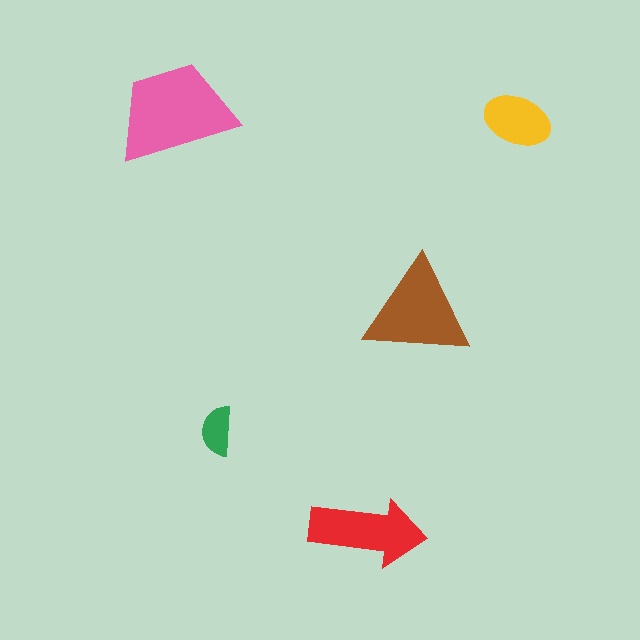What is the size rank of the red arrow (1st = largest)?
3rd.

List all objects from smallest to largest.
The green semicircle, the yellow ellipse, the red arrow, the brown triangle, the pink trapezoid.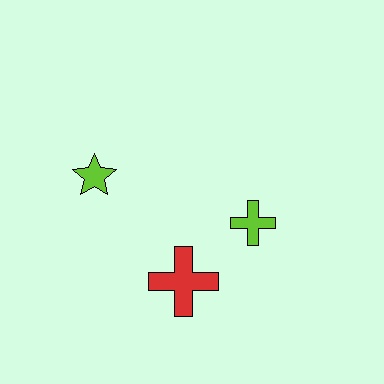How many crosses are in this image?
There are 2 crosses.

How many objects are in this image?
There are 3 objects.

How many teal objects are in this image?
There are no teal objects.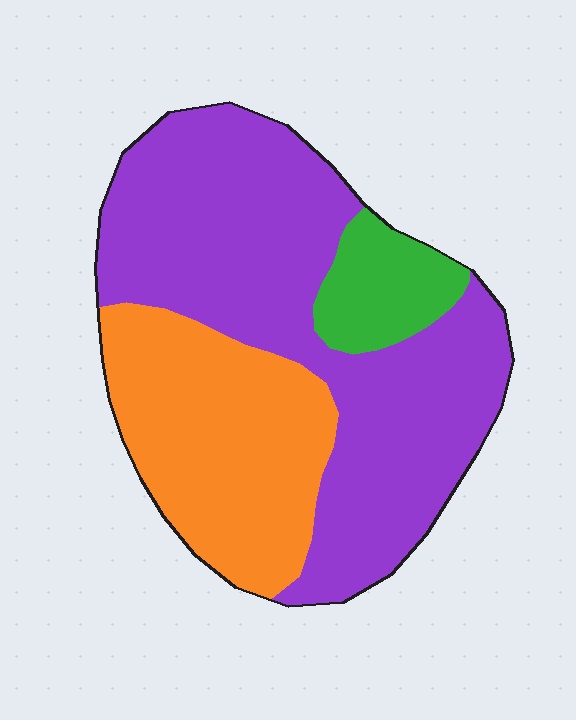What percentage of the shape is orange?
Orange takes up between a sixth and a third of the shape.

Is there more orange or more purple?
Purple.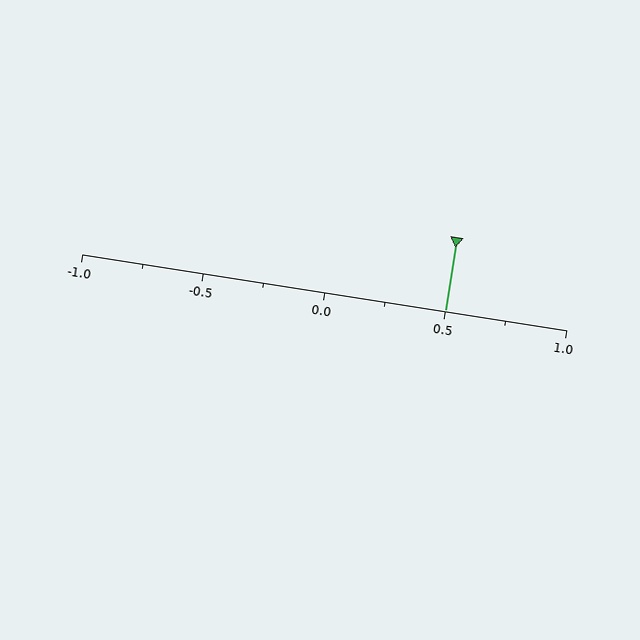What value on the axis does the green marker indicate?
The marker indicates approximately 0.5.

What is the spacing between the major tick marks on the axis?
The major ticks are spaced 0.5 apart.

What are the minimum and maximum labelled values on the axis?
The axis runs from -1.0 to 1.0.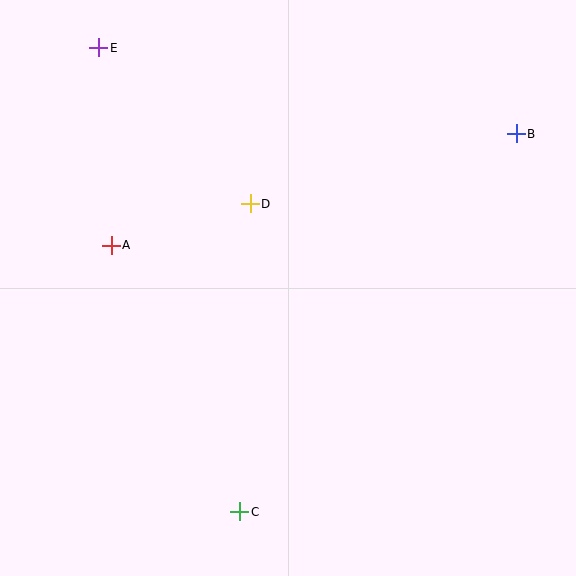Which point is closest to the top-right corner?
Point B is closest to the top-right corner.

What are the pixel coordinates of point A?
Point A is at (111, 245).